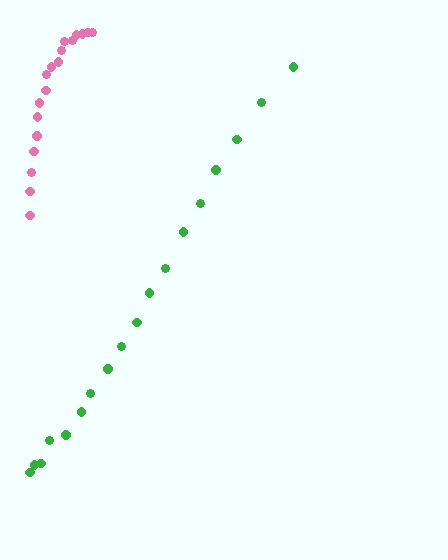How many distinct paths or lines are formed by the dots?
There are 2 distinct paths.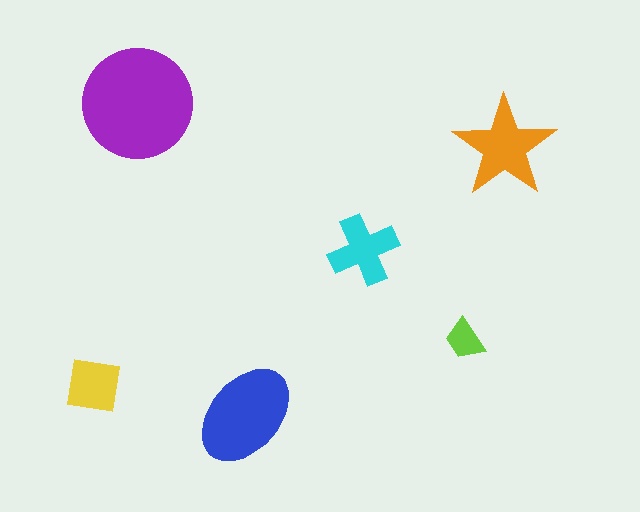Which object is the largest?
The purple circle.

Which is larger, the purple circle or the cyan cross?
The purple circle.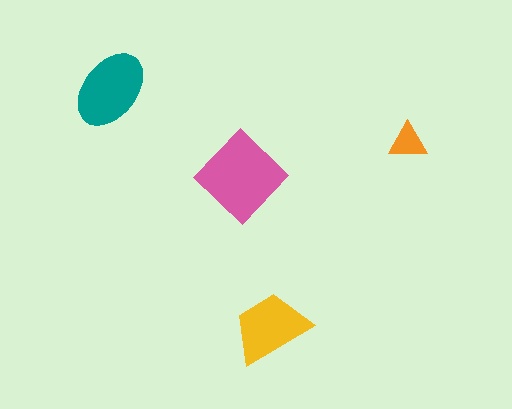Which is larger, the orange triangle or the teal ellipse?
The teal ellipse.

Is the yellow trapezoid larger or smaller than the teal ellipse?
Smaller.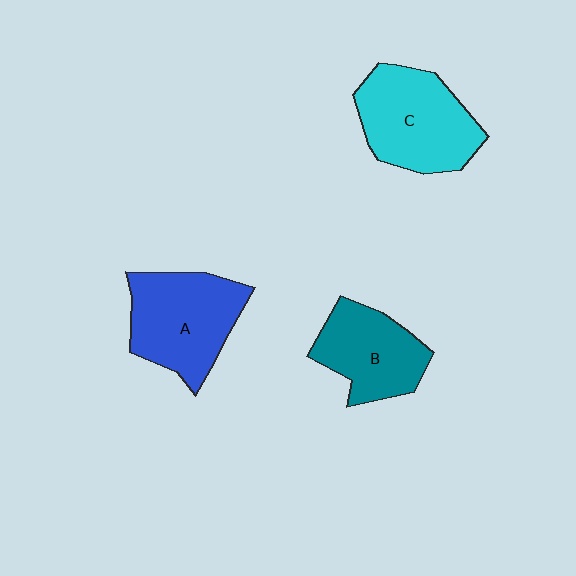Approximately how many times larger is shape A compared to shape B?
Approximately 1.2 times.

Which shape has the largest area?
Shape C (cyan).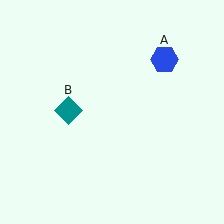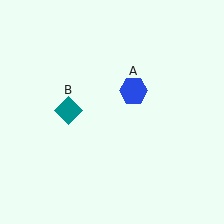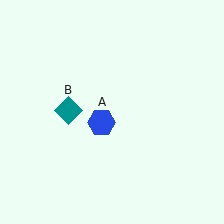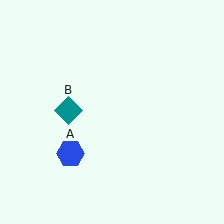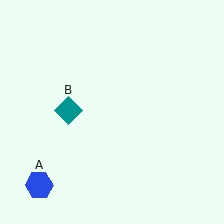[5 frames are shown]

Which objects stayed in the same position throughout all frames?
Teal diamond (object B) remained stationary.